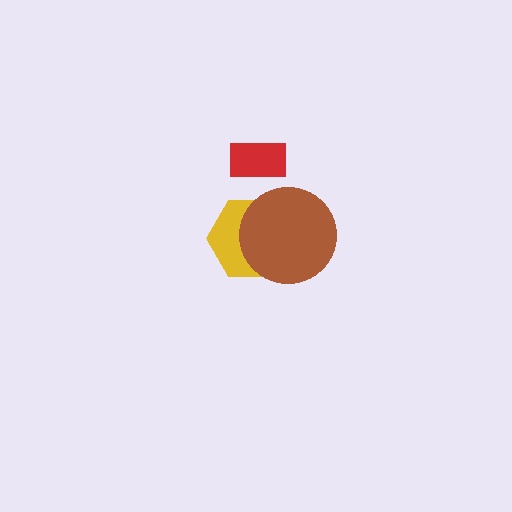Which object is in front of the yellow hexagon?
The brown circle is in front of the yellow hexagon.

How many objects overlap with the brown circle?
1 object overlaps with the brown circle.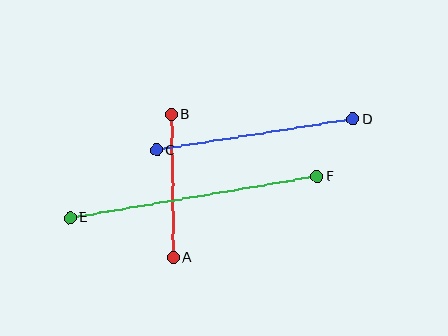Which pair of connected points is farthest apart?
Points E and F are farthest apart.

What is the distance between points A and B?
The distance is approximately 143 pixels.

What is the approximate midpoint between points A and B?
The midpoint is at approximately (172, 186) pixels.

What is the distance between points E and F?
The distance is approximately 251 pixels.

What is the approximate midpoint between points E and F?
The midpoint is at approximately (193, 197) pixels.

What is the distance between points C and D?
The distance is approximately 199 pixels.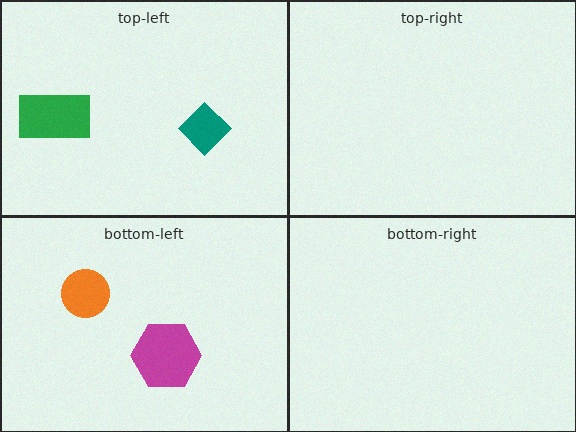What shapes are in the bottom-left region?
The orange circle, the magenta hexagon.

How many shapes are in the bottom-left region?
2.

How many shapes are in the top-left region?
2.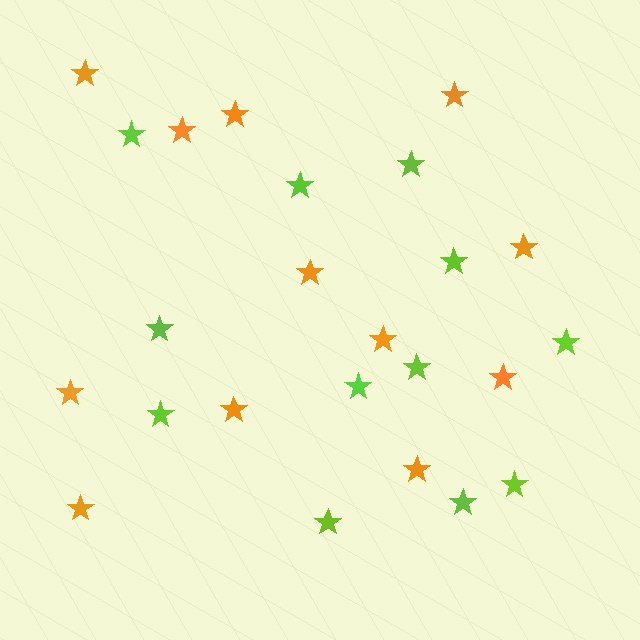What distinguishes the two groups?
There are 2 groups: one group of orange stars (12) and one group of lime stars (12).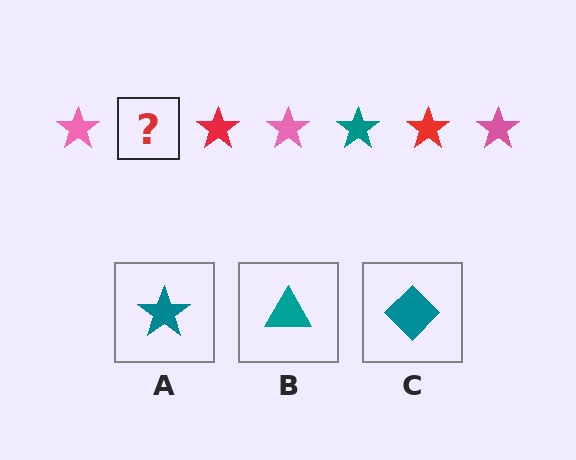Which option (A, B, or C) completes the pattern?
A.